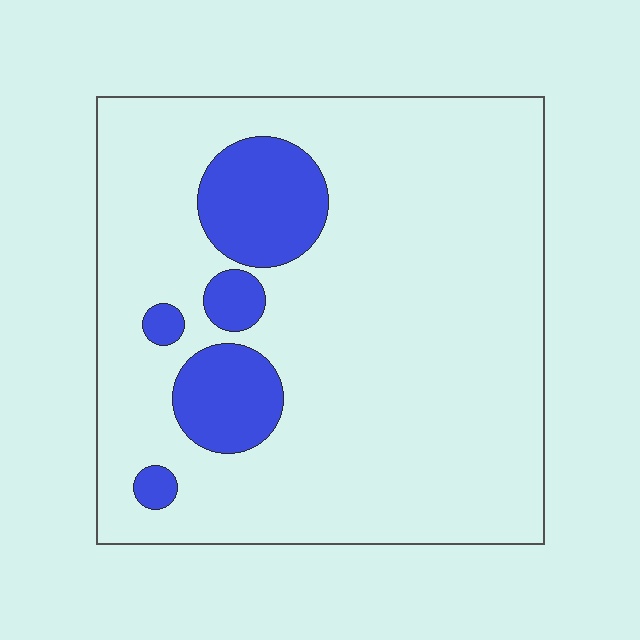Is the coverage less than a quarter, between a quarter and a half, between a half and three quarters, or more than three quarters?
Less than a quarter.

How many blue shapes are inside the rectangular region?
5.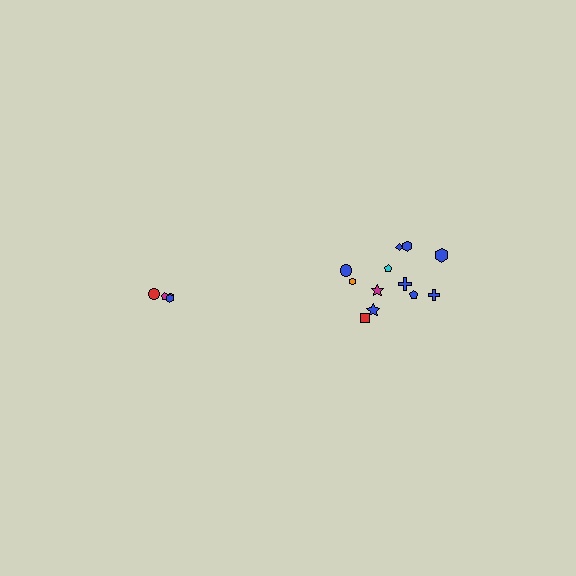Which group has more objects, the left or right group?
The right group.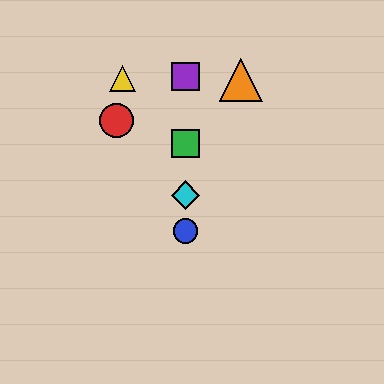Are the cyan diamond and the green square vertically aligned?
Yes, both are at x≈185.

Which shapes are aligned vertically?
The blue circle, the green square, the purple square, the cyan diamond are aligned vertically.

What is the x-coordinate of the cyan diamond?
The cyan diamond is at x≈185.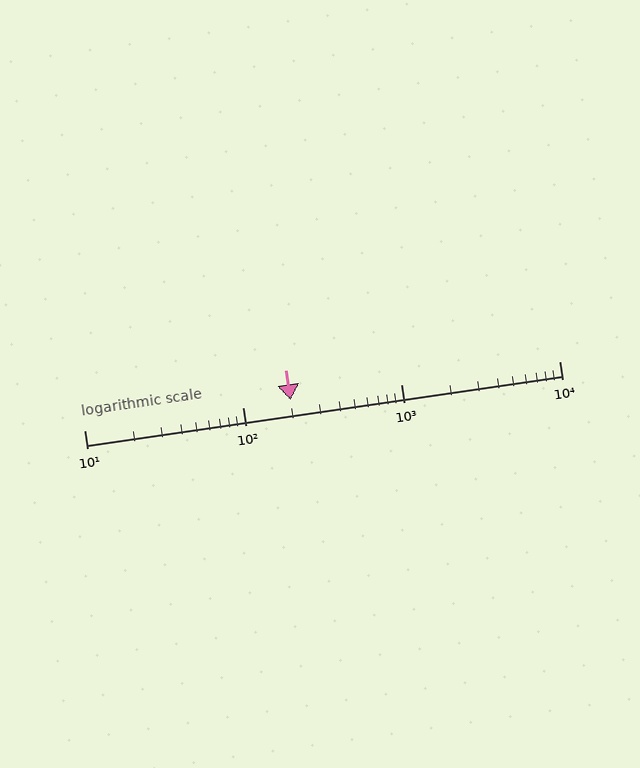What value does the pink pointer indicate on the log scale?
The pointer indicates approximately 200.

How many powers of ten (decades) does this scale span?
The scale spans 3 decades, from 10 to 10000.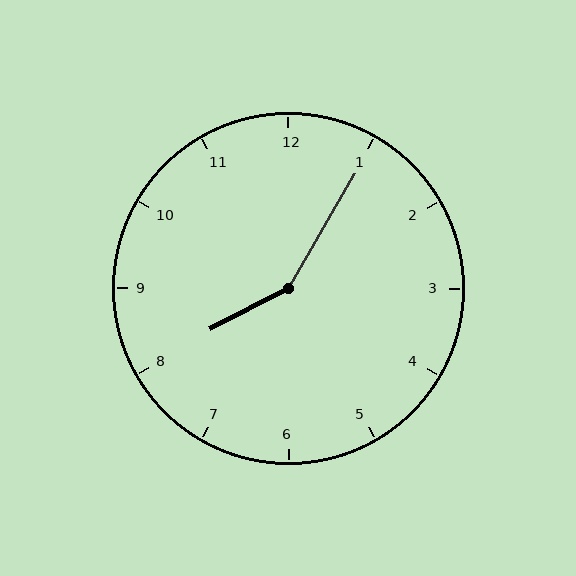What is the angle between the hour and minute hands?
Approximately 148 degrees.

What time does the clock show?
8:05.